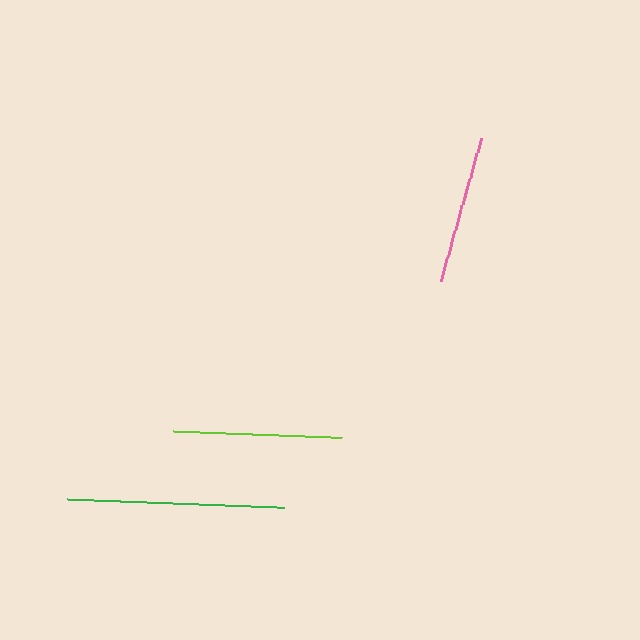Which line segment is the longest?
The green line is the longest at approximately 218 pixels.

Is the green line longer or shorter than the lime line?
The green line is longer than the lime line.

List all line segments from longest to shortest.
From longest to shortest: green, lime, pink.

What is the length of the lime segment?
The lime segment is approximately 169 pixels long.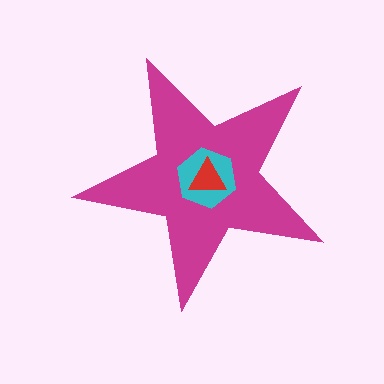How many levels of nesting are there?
3.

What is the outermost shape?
The magenta star.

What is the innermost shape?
The red triangle.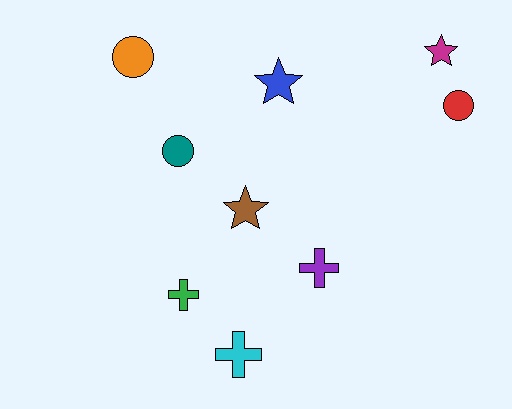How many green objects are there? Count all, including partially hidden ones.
There is 1 green object.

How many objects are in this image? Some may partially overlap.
There are 9 objects.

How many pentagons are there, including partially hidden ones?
There are no pentagons.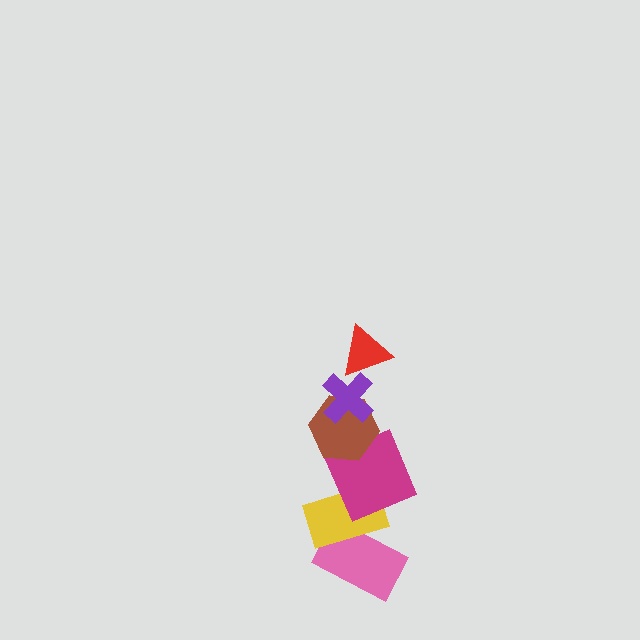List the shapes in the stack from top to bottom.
From top to bottom: the red triangle, the purple cross, the brown hexagon, the magenta square, the yellow rectangle, the pink rectangle.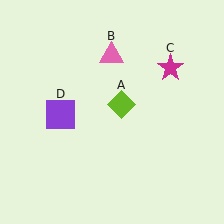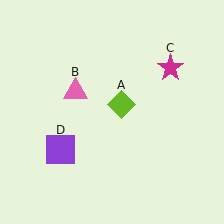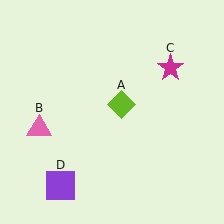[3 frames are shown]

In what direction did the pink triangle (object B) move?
The pink triangle (object B) moved down and to the left.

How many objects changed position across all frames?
2 objects changed position: pink triangle (object B), purple square (object D).